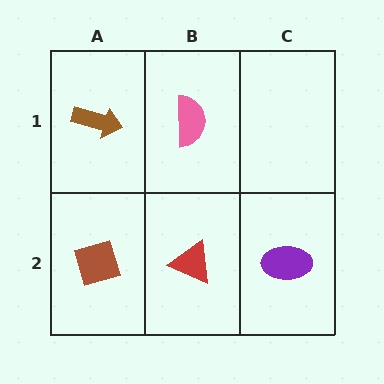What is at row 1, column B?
A pink semicircle.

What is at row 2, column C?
A purple ellipse.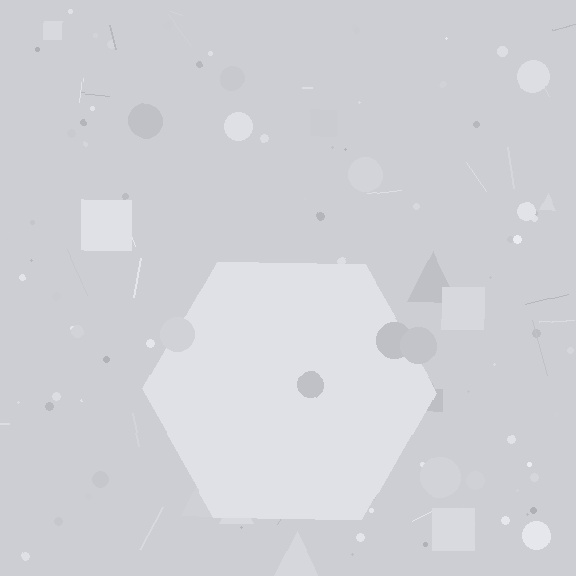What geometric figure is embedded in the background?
A hexagon is embedded in the background.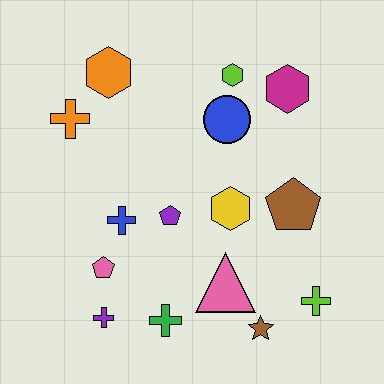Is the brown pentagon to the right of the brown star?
Yes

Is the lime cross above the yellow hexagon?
No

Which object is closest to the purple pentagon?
The blue cross is closest to the purple pentagon.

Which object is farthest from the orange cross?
The lime cross is farthest from the orange cross.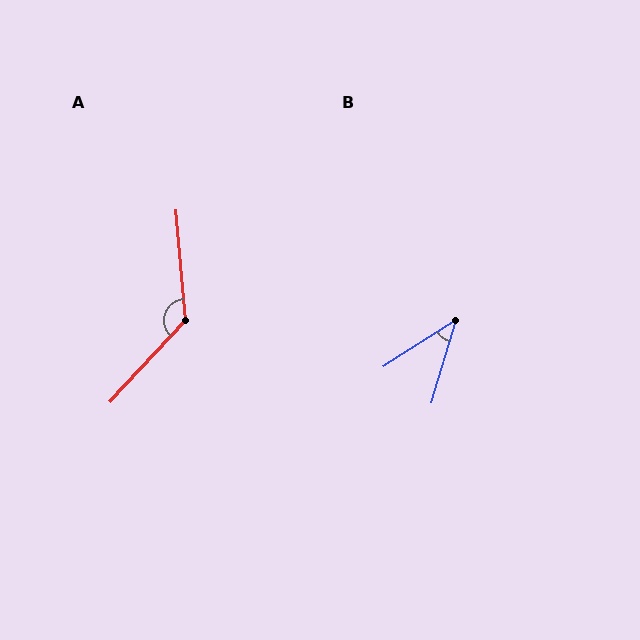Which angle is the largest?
A, at approximately 132 degrees.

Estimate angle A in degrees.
Approximately 132 degrees.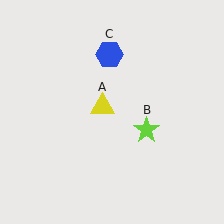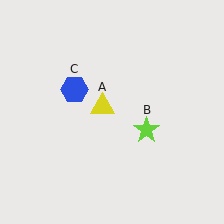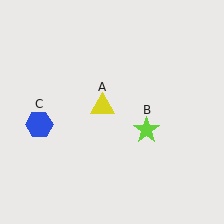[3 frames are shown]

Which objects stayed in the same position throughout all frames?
Yellow triangle (object A) and lime star (object B) remained stationary.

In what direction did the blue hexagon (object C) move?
The blue hexagon (object C) moved down and to the left.